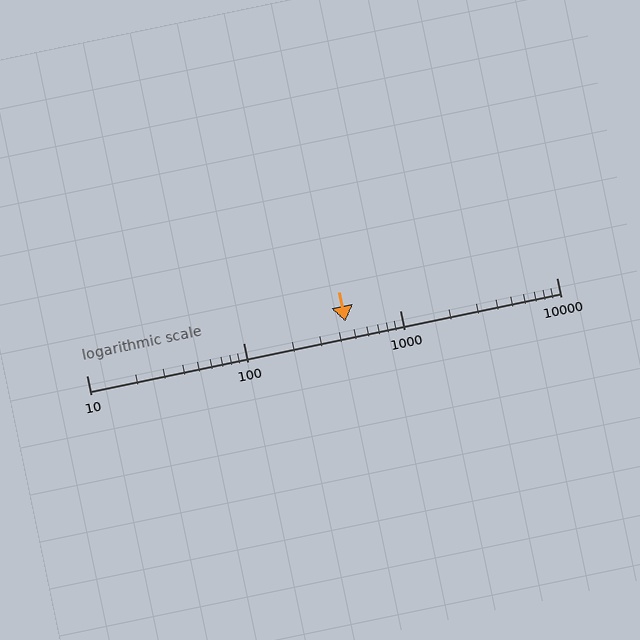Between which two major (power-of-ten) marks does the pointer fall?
The pointer is between 100 and 1000.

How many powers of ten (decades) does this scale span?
The scale spans 3 decades, from 10 to 10000.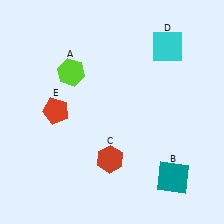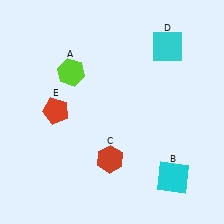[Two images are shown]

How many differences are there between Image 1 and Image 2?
There is 1 difference between the two images.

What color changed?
The square (B) changed from teal in Image 1 to cyan in Image 2.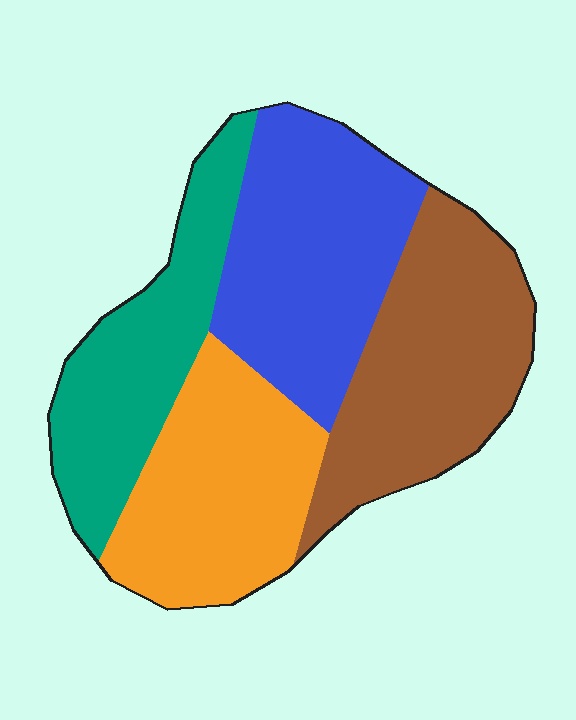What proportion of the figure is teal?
Teal covers around 20% of the figure.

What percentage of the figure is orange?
Orange takes up less than a quarter of the figure.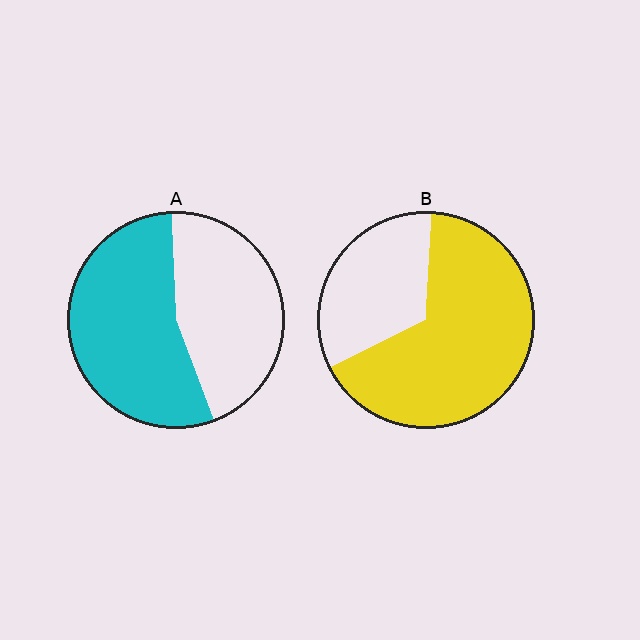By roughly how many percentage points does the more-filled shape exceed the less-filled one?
By roughly 10 percentage points (B over A).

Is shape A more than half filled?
Yes.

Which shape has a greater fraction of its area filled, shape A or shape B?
Shape B.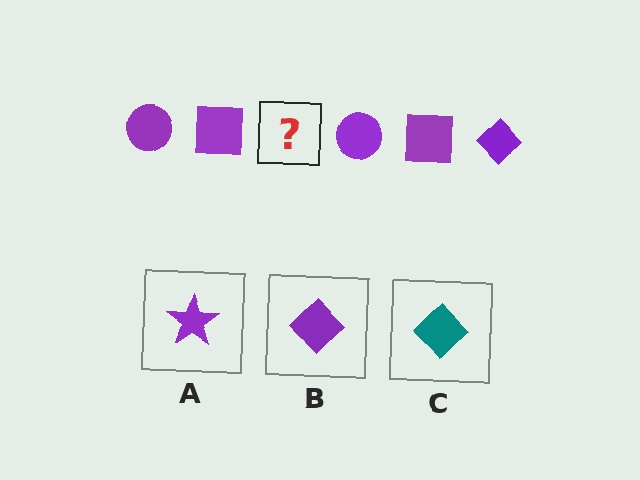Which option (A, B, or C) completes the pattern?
B.